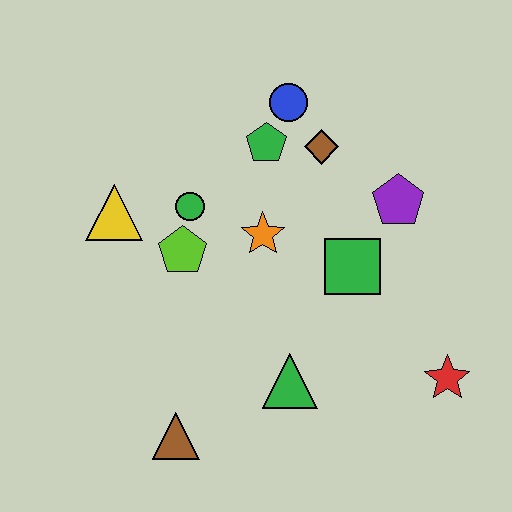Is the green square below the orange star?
Yes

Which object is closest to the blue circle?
The green pentagon is closest to the blue circle.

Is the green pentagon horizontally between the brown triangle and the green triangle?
Yes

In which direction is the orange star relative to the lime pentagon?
The orange star is to the right of the lime pentagon.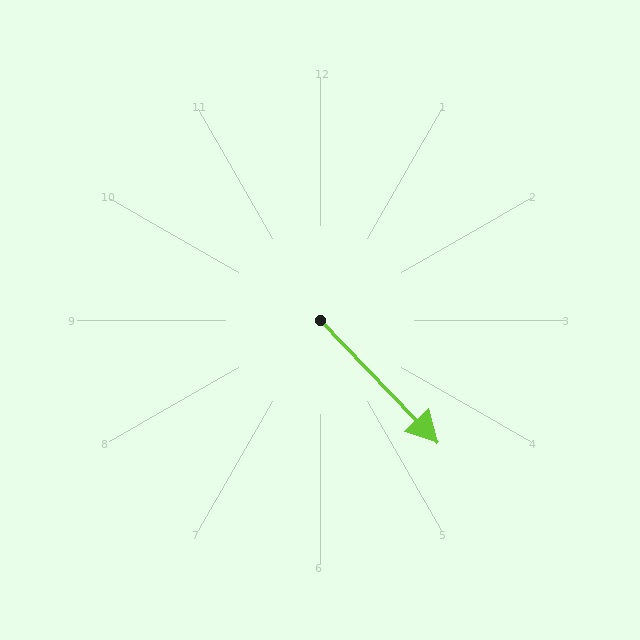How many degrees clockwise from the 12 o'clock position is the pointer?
Approximately 136 degrees.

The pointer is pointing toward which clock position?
Roughly 5 o'clock.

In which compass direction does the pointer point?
Southeast.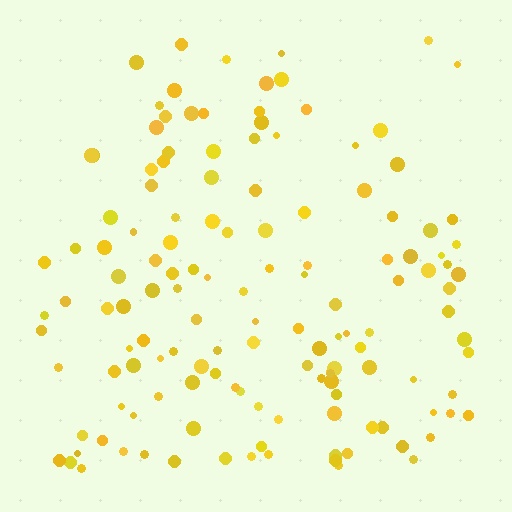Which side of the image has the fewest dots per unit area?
The top.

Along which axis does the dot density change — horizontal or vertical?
Vertical.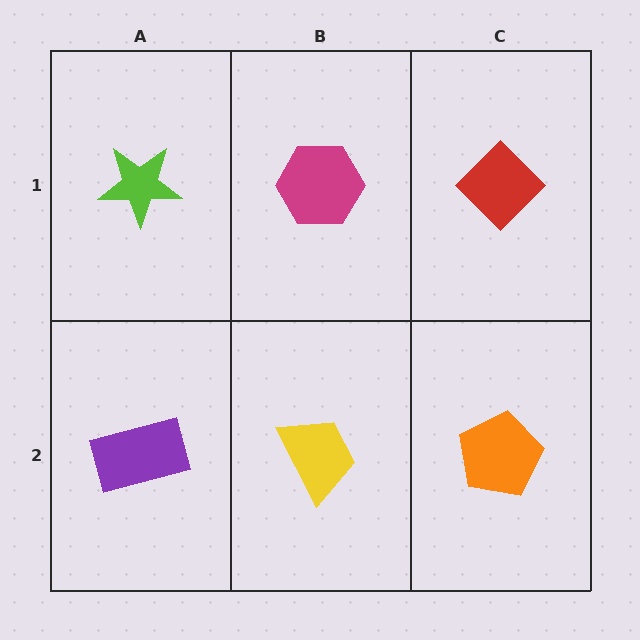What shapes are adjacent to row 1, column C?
An orange pentagon (row 2, column C), a magenta hexagon (row 1, column B).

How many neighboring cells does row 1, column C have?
2.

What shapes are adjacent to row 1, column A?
A purple rectangle (row 2, column A), a magenta hexagon (row 1, column B).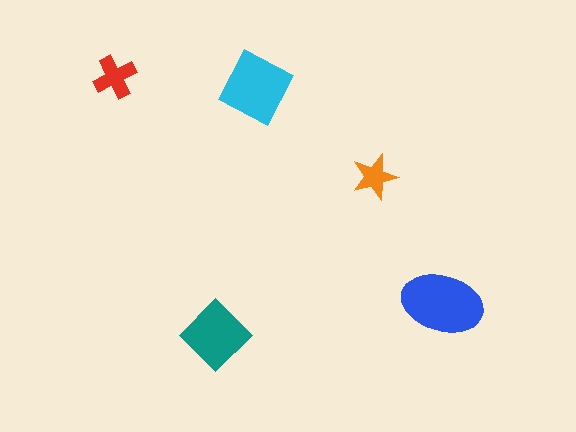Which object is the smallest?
The orange star.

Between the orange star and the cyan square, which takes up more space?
The cyan square.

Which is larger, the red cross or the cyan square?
The cyan square.